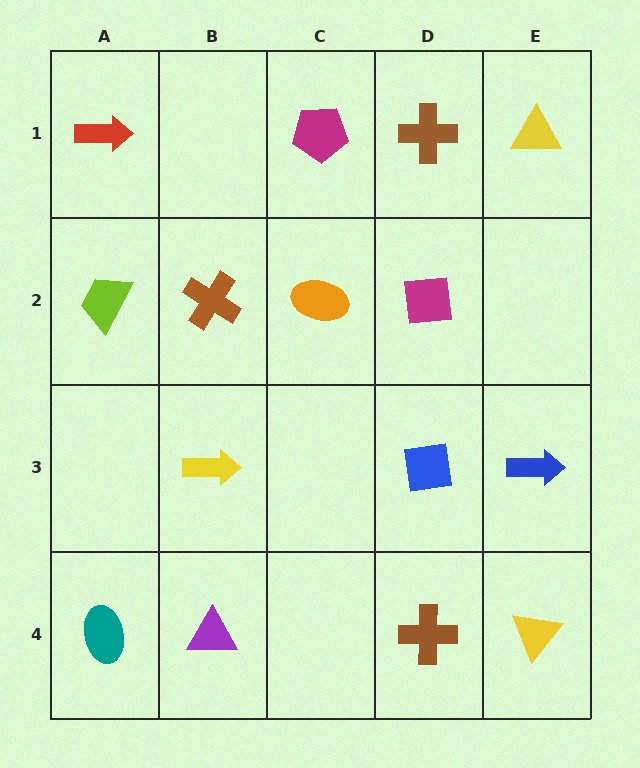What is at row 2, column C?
An orange ellipse.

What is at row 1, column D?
A brown cross.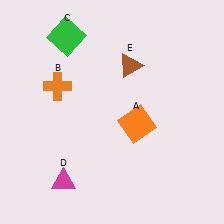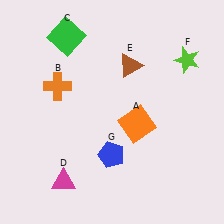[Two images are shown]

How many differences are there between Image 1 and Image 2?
There are 2 differences between the two images.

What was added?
A lime star (F), a blue pentagon (G) were added in Image 2.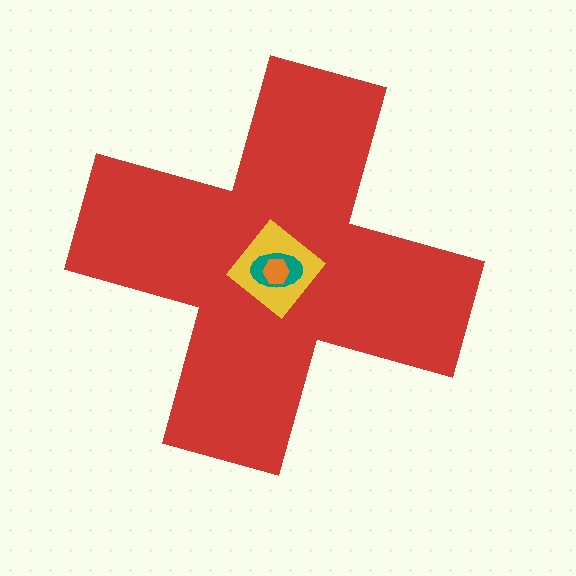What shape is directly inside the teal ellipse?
The orange hexagon.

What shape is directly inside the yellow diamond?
The teal ellipse.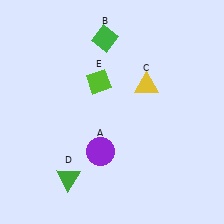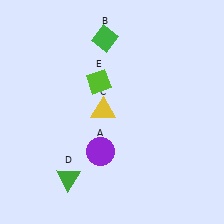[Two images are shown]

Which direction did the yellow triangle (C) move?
The yellow triangle (C) moved left.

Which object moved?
The yellow triangle (C) moved left.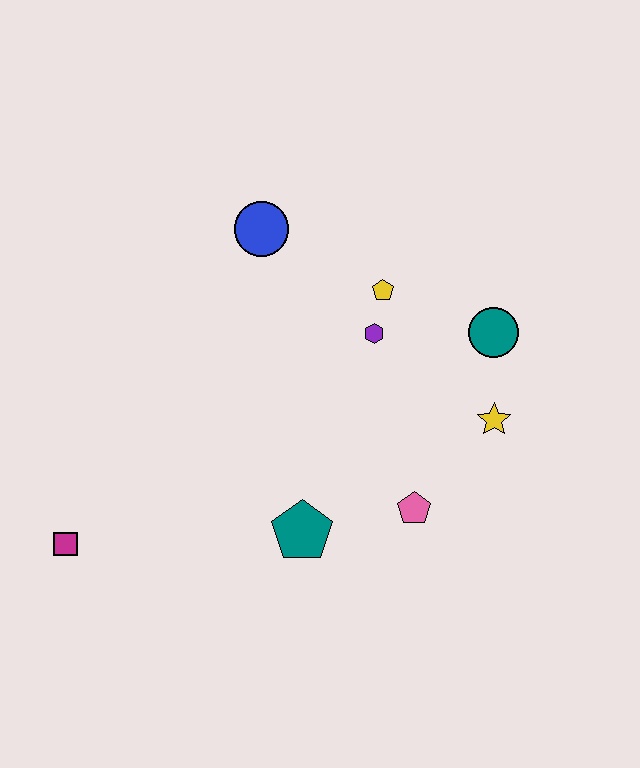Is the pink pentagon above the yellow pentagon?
No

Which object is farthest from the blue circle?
The magenta square is farthest from the blue circle.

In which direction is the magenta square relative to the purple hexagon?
The magenta square is to the left of the purple hexagon.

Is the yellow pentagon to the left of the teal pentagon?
No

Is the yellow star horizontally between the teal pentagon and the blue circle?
No